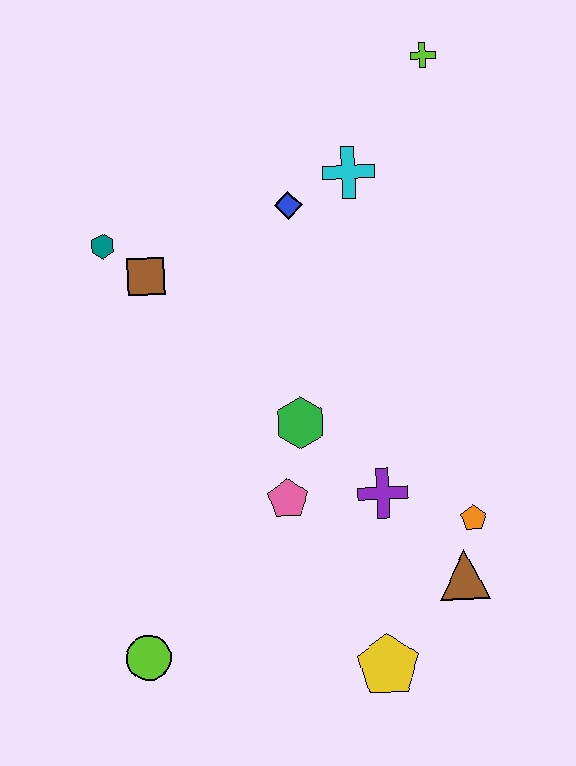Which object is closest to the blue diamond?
The cyan cross is closest to the blue diamond.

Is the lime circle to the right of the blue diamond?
No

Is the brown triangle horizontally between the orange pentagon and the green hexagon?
Yes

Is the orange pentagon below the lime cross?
Yes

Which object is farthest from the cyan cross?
The lime circle is farthest from the cyan cross.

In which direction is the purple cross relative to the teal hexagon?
The purple cross is to the right of the teal hexagon.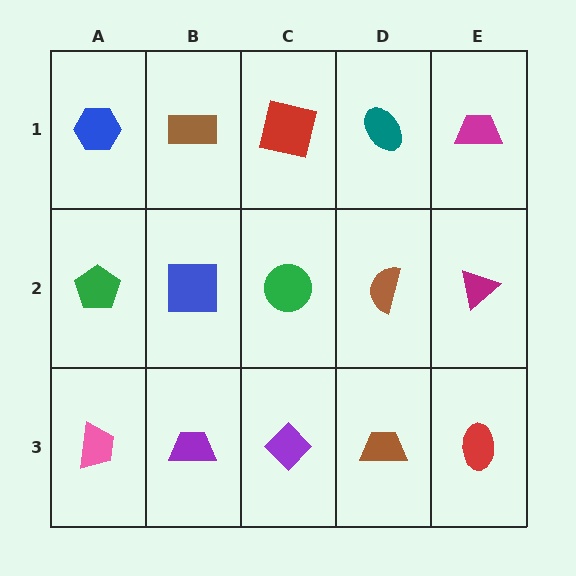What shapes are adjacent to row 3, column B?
A blue square (row 2, column B), a pink trapezoid (row 3, column A), a purple diamond (row 3, column C).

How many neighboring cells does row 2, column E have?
3.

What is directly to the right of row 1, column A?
A brown rectangle.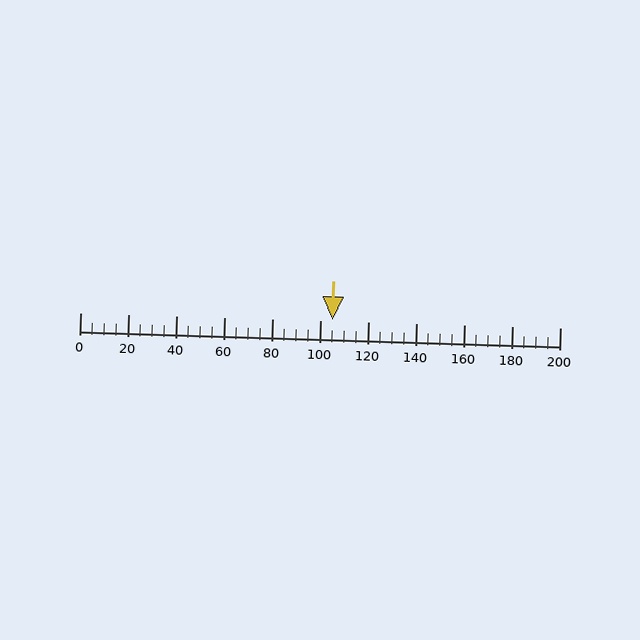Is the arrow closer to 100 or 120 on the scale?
The arrow is closer to 100.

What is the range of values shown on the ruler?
The ruler shows values from 0 to 200.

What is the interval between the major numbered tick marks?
The major tick marks are spaced 20 units apart.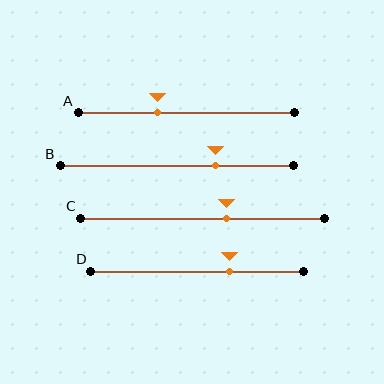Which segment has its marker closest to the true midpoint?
Segment C has its marker closest to the true midpoint.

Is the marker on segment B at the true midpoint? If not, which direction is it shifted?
No, the marker on segment B is shifted to the right by about 16% of the segment length.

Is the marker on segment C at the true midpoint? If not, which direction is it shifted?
No, the marker on segment C is shifted to the right by about 10% of the segment length.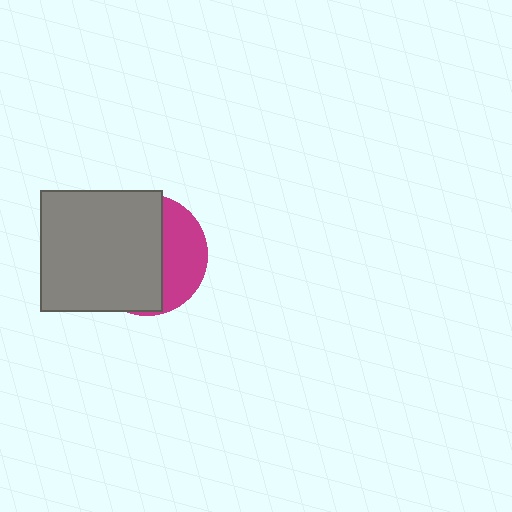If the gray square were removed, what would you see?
You would see the complete magenta circle.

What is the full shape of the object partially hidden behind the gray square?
The partially hidden object is a magenta circle.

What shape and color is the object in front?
The object in front is a gray square.